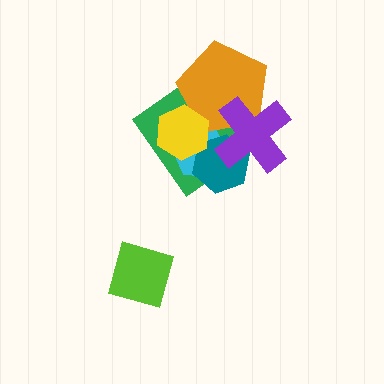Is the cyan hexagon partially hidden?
Yes, it is partially covered by another shape.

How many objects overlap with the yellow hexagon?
4 objects overlap with the yellow hexagon.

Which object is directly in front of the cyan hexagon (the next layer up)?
The teal hexagon is directly in front of the cyan hexagon.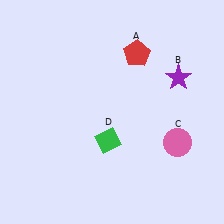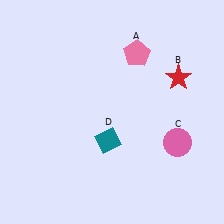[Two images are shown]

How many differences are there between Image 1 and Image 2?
There are 3 differences between the two images.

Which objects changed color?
A changed from red to pink. B changed from purple to red. D changed from green to teal.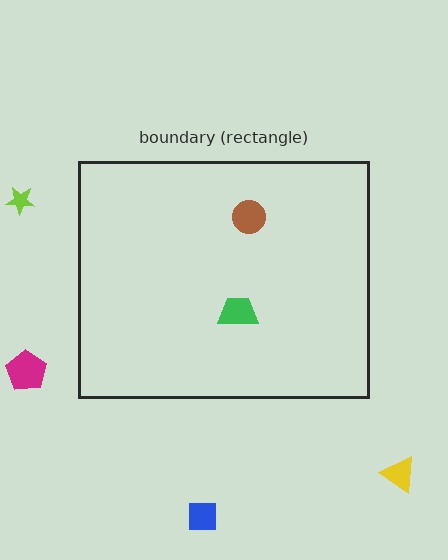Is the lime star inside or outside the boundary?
Outside.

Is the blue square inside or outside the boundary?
Outside.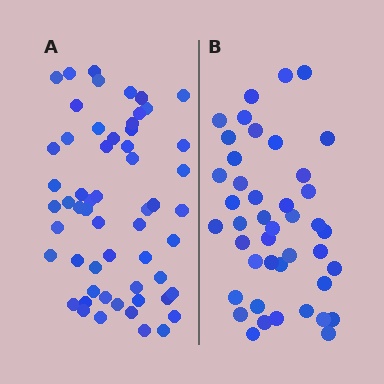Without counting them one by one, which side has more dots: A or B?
Region A (the left region) has more dots.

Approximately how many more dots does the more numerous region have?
Region A has approximately 15 more dots than region B.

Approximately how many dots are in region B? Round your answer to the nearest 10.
About 40 dots. (The exact count is 43, which rounds to 40.)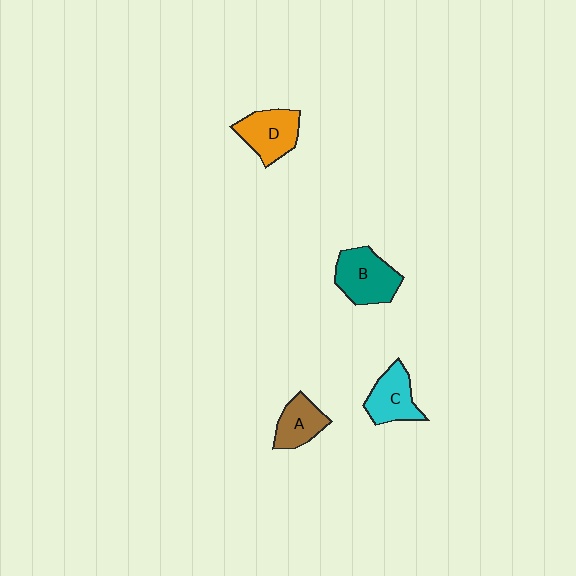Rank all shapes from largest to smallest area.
From largest to smallest: B (teal), D (orange), C (cyan), A (brown).